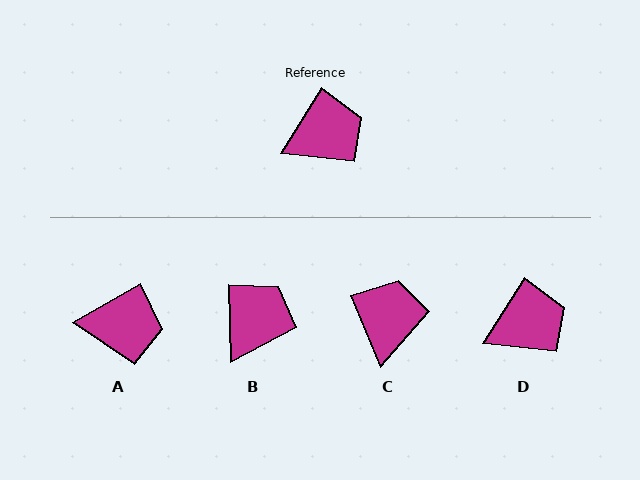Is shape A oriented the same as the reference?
No, it is off by about 28 degrees.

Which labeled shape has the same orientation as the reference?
D.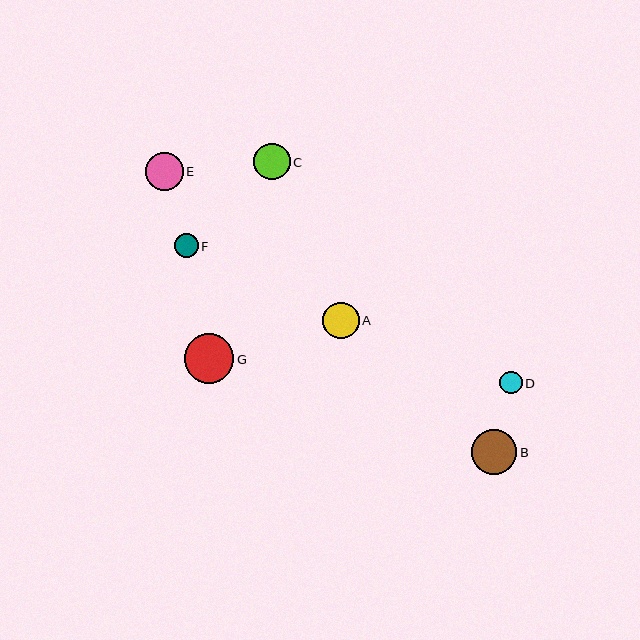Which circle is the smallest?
Circle D is the smallest with a size of approximately 22 pixels.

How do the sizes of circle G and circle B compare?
Circle G and circle B are approximately the same size.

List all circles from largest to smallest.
From largest to smallest: G, B, E, A, C, F, D.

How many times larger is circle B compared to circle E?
Circle B is approximately 1.2 times the size of circle E.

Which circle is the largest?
Circle G is the largest with a size of approximately 50 pixels.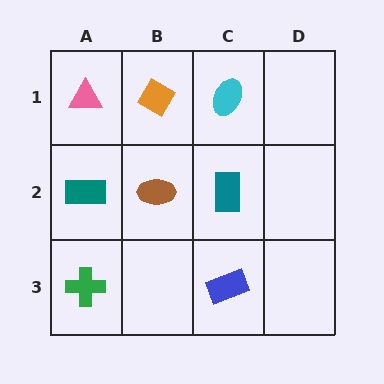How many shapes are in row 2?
3 shapes.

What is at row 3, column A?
A green cross.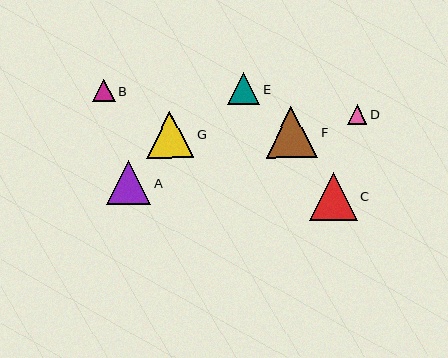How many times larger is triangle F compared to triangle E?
Triangle F is approximately 1.6 times the size of triangle E.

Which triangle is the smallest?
Triangle D is the smallest with a size of approximately 19 pixels.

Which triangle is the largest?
Triangle F is the largest with a size of approximately 52 pixels.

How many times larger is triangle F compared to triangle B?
Triangle F is approximately 2.3 times the size of triangle B.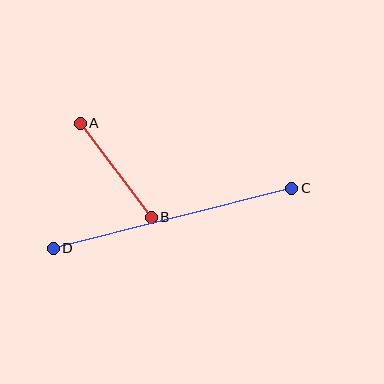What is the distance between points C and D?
The distance is approximately 246 pixels.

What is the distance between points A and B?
The distance is approximately 118 pixels.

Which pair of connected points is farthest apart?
Points C and D are farthest apart.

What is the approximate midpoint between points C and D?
The midpoint is at approximately (172, 218) pixels.